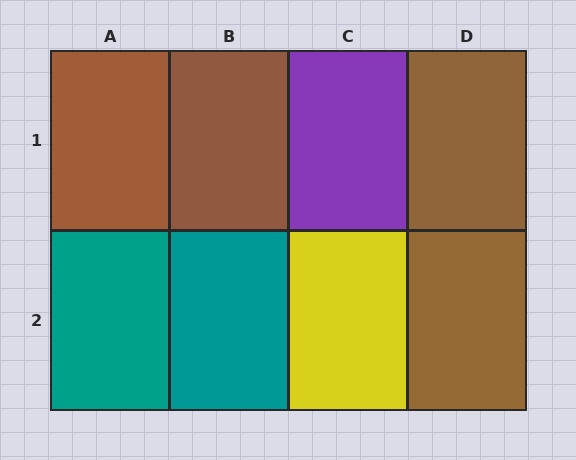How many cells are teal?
2 cells are teal.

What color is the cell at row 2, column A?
Teal.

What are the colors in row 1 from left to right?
Brown, brown, purple, brown.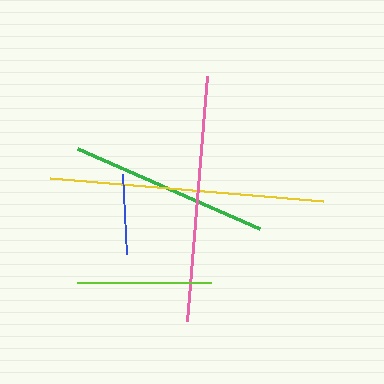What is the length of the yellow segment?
The yellow segment is approximately 273 pixels long.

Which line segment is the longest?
The yellow line is the longest at approximately 273 pixels.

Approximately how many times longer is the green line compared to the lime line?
The green line is approximately 1.5 times the length of the lime line.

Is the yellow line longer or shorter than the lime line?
The yellow line is longer than the lime line.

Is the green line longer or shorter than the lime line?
The green line is longer than the lime line.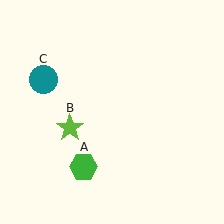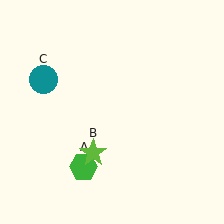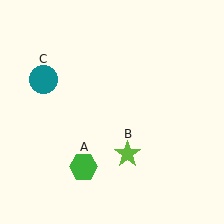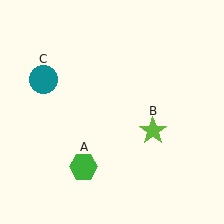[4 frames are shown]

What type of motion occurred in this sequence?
The lime star (object B) rotated counterclockwise around the center of the scene.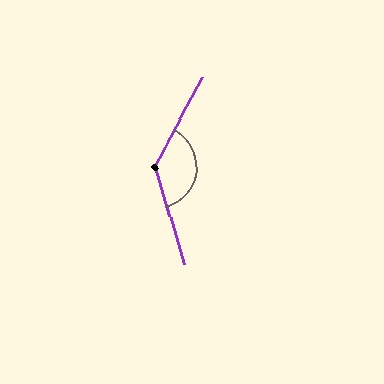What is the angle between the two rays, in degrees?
Approximately 136 degrees.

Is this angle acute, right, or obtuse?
It is obtuse.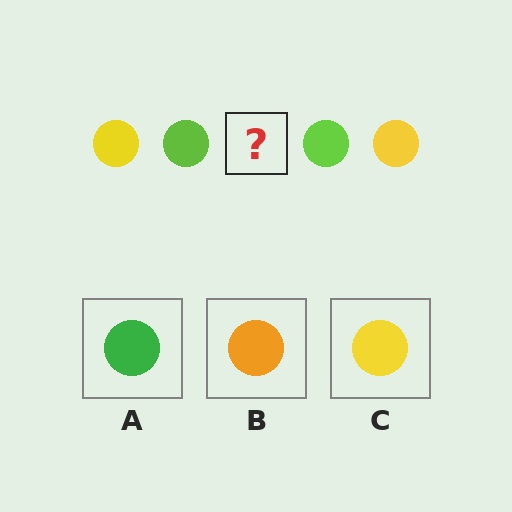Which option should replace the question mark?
Option C.